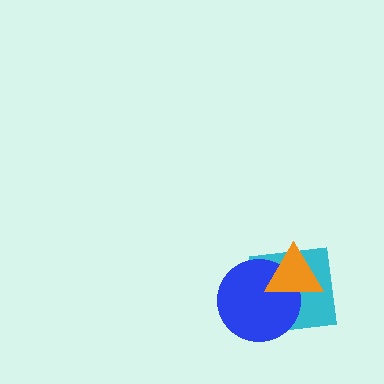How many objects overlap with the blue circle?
2 objects overlap with the blue circle.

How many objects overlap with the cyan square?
2 objects overlap with the cyan square.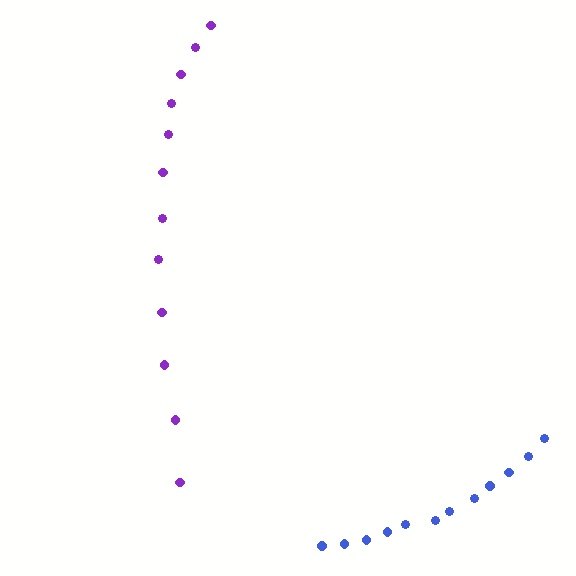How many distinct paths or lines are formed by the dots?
There are 2 distinct paths.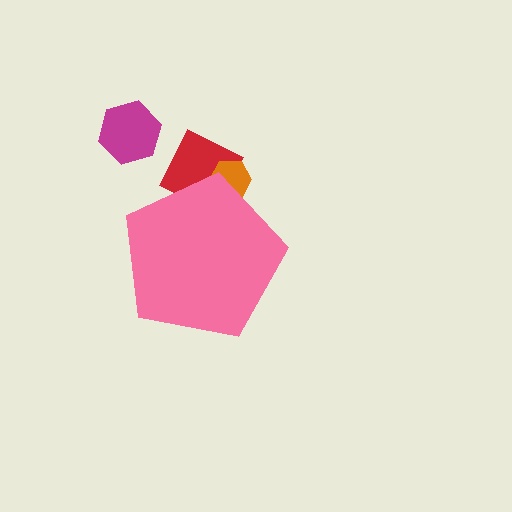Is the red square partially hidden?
Yes, the red square is partially hidden behind the pink pentagon.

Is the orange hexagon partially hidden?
Yes, the orange hexagon is partially hidden behind the pink pentagon.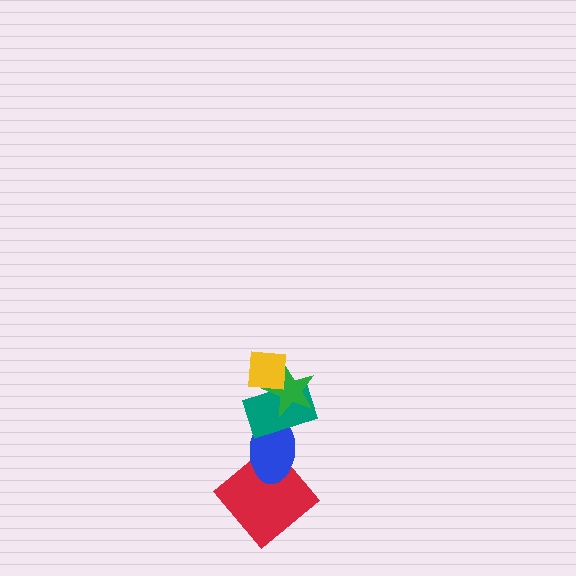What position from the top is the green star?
The green star is 2nd from the top.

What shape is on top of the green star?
The yellow square is on top of the green star.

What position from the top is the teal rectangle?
The teal rectangle is 3rd from the top.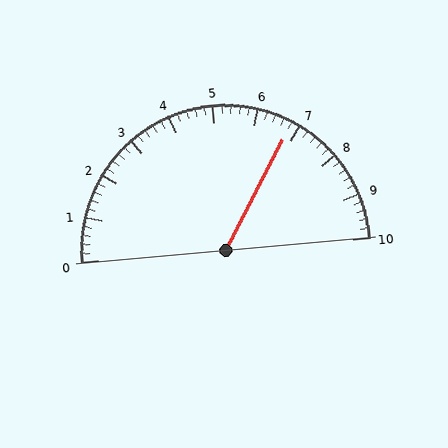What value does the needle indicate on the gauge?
The needle indicates approximately 6.8.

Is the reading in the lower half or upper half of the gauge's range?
The reading is in the upper half of the range (0 to 10).